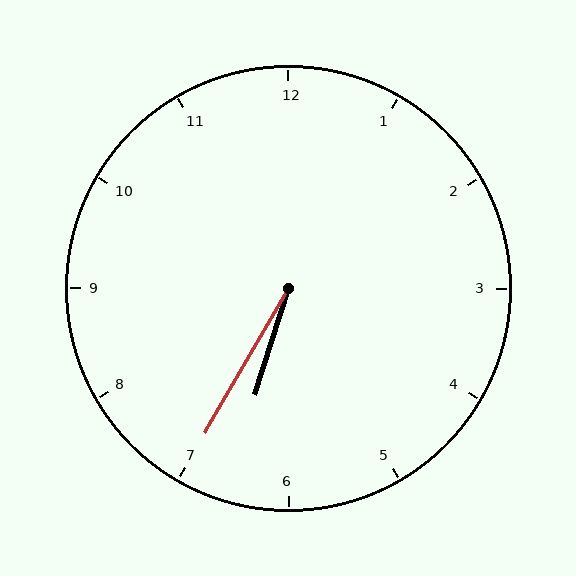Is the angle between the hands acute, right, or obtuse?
It is acute.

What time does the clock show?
6:35.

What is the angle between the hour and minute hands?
Approximately 12 degrees.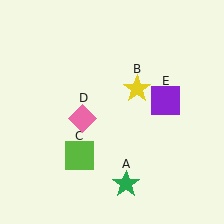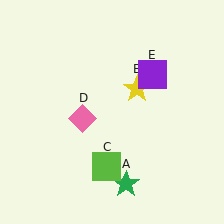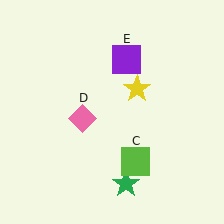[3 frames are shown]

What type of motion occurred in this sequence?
The lime square (object C), purple square (object E) rotated counterclockwise around the center of the scene.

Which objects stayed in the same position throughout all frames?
Green star (object A) and yellow star (object B) and pink diamond (object D) remained stationary.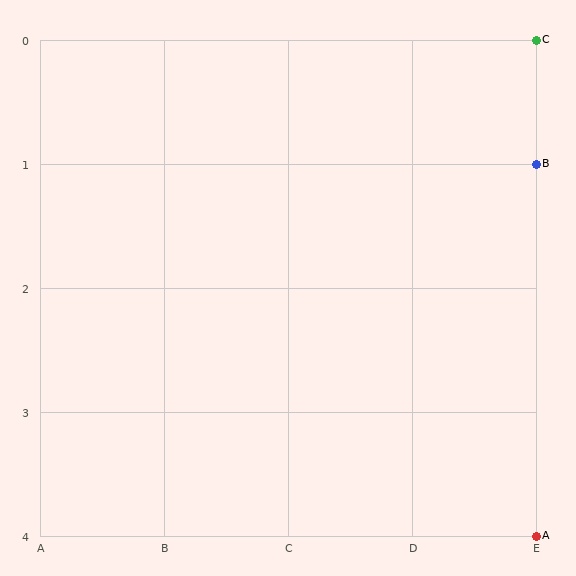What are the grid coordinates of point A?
Point A is at grid coordinates (E, 4).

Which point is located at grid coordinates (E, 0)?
Point C is at (E, 0).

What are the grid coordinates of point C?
Point C is at grid coordinates (E, 0).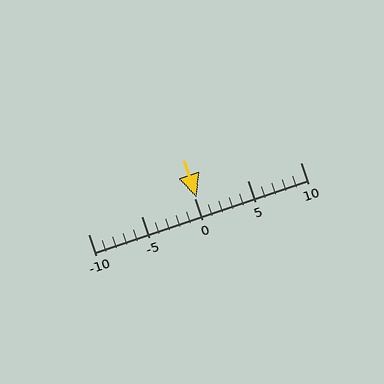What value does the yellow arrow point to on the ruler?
The yellow arrow points to approximately 0.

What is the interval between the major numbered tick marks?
The major tick marks are spaced 5 units apart.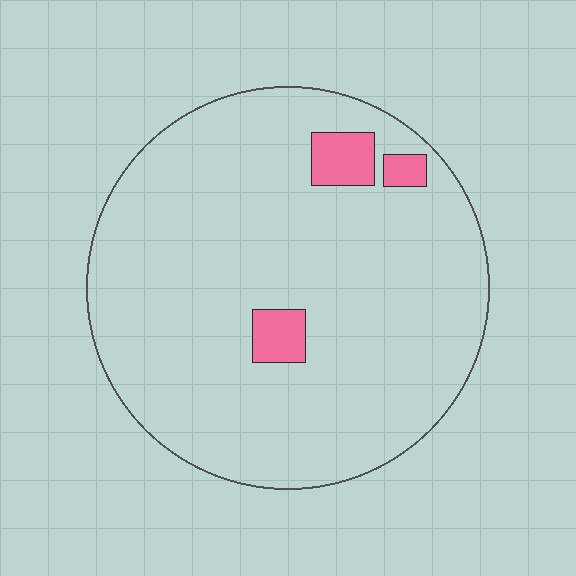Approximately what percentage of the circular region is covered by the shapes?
Approximately 5%.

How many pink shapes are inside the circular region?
3.